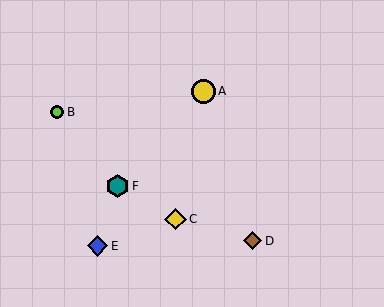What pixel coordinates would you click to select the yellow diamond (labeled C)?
Click at (175, 219) to select the yellow diamond C.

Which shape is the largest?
The yellow circle (labeled A) is the largest.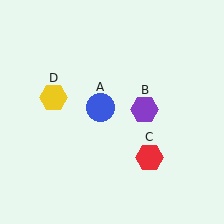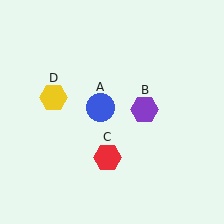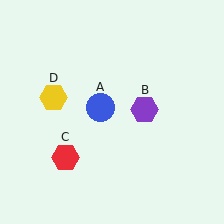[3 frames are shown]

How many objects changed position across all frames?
1 object changed position: red hexagon (object C).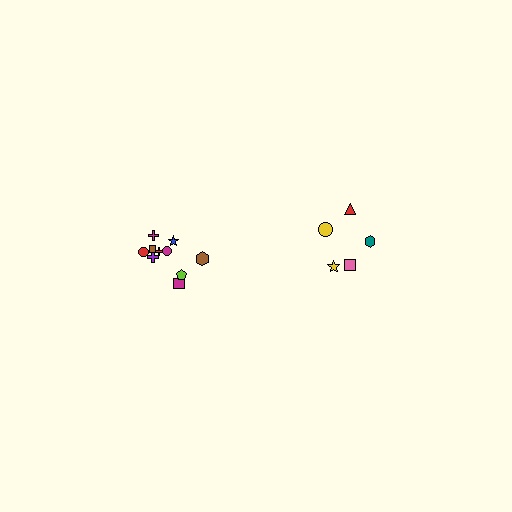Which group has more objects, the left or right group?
The left group.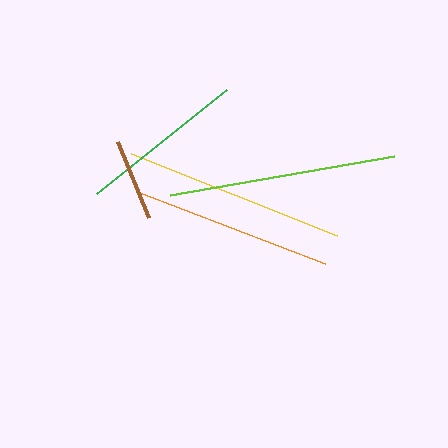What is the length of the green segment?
The green segment is approximately 166 pixels long.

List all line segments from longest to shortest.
From longest to shortest: lime, yellow, orange, green, brown.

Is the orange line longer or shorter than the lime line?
The lime line is longer than the orange line.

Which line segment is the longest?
The lime line is the longest at approximately 228 pixels.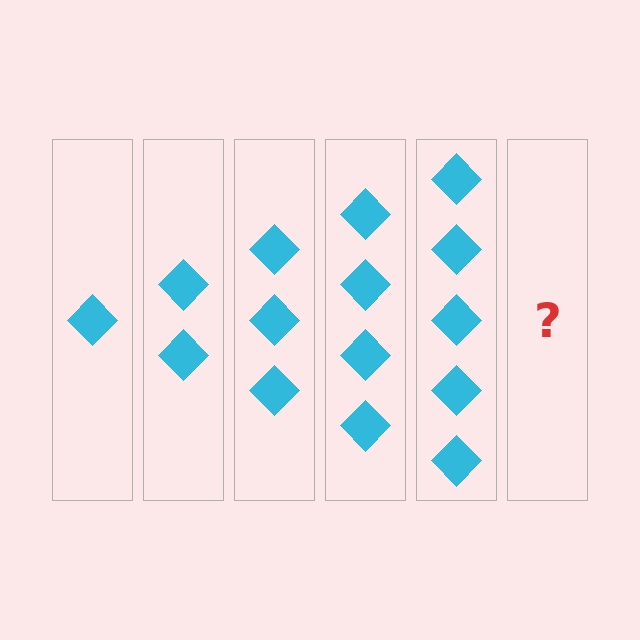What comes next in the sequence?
The next element should be 6 diamonds.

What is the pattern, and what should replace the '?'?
The pattern is that each step adds one more diamond. The '?' should be 6 diamonds.